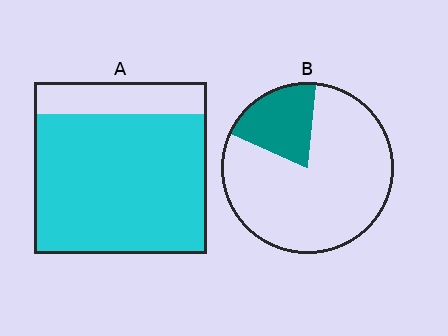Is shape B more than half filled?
No.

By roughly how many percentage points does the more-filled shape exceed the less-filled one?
By roughly 60 percentage points (A over B).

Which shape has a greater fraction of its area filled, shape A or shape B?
Shape A.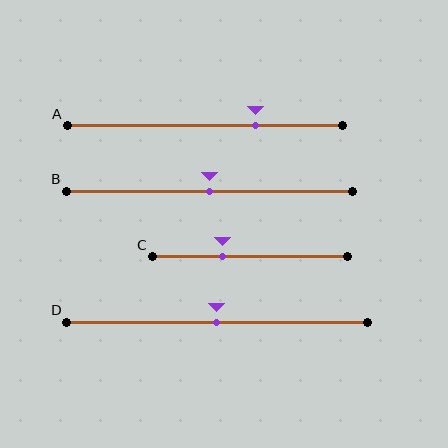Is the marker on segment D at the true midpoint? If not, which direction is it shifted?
Yes, the marker on segment D is at the true midpoint.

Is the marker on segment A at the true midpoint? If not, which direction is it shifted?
No, the marker on segment A is shifted to the right by about 18% of the segment length.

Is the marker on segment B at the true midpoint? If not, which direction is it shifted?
Yes, the marker on segment B is at the true midpoint.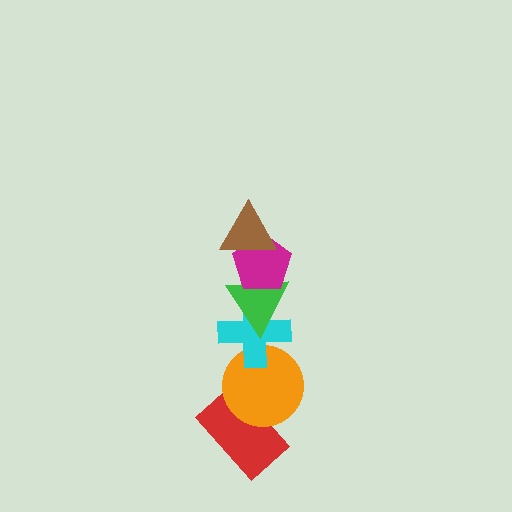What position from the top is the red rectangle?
The red rectangle is 6th from the top.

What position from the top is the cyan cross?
The cyan cross is 4th from the top.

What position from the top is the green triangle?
The green triangle is 3rd from the top.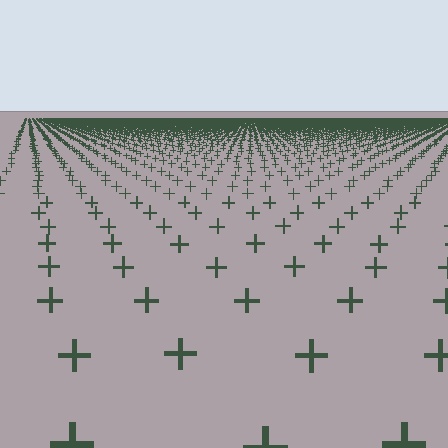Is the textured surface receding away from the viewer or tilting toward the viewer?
The surface is receding away from the viewer. Texture elements get smaller and denser toward the top.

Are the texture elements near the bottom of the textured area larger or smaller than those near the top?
Larger. Near the bottom, elements are closer to the viewer and appear at a bigger on-screen size.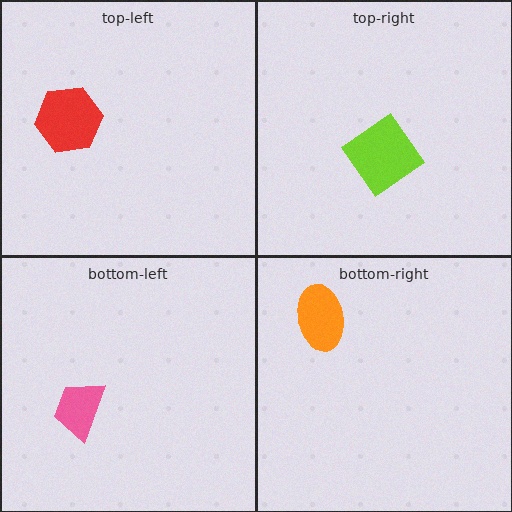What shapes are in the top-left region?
The red hexagon.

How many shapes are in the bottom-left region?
1.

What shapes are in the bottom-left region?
The pink trapezoid.